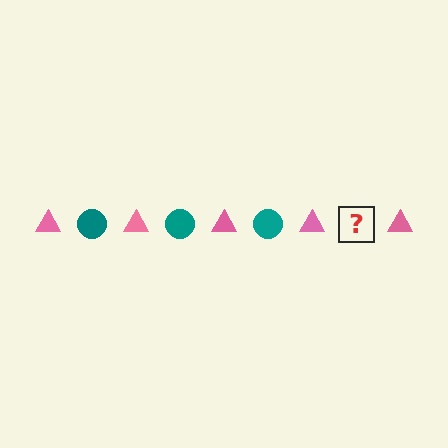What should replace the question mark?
The question mark should be replaced with a teal circle.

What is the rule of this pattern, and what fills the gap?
The rule is that the pattern alternates between pink triangle and teal circle. The gap should be filled with a teal circle.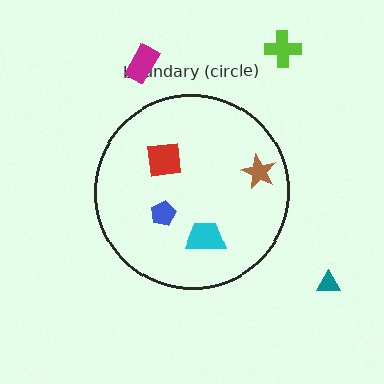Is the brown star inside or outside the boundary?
Inside.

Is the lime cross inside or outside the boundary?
Outside.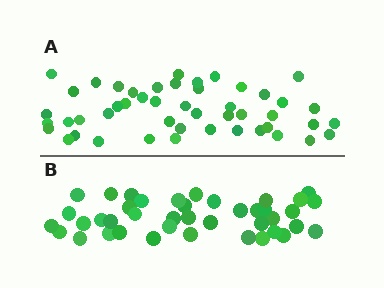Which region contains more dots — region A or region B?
Region A (the top region) has more dots.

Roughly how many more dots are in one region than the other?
Region A has roughly 8 or so more dots than region B.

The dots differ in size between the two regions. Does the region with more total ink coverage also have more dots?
No. Region B has more total ink coverage because its dots are larger, but region A actually contains more individual dots. Total area can be misleading — the number of items is what matters here.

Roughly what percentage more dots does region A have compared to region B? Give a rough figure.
About 15% more.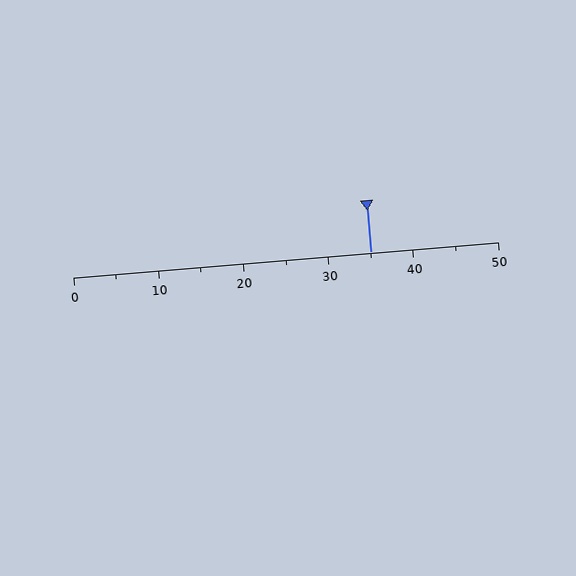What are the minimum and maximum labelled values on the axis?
The axis runs from 0 to 50.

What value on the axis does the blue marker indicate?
The marker indicates approximately 35.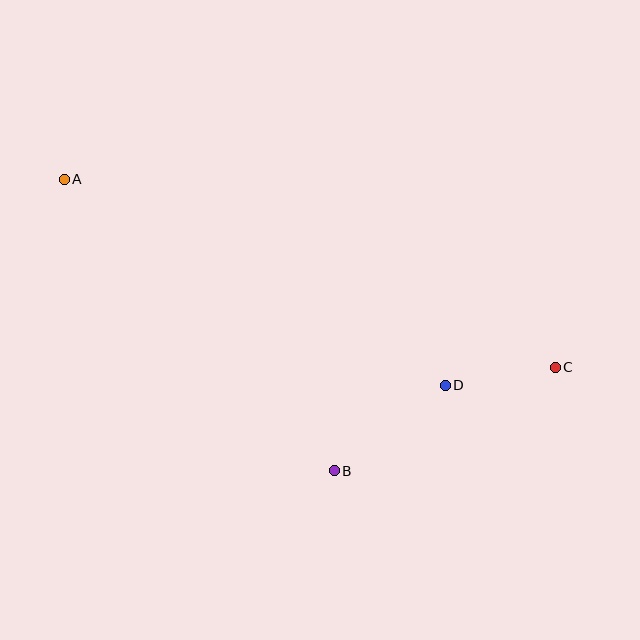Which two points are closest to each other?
Points C and D are closest to each other.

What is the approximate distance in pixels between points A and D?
The distance between A and D is approximately 433 pixels.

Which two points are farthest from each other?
Points A and C are farthest from each other.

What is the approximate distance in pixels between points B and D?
The distance between B and D is approximately 140 pixels.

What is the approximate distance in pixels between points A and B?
The distance between A and B is approximately 397 pixels.